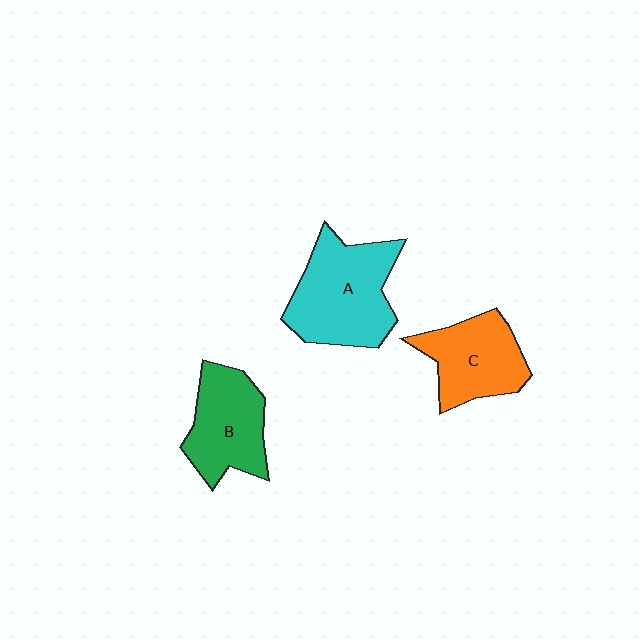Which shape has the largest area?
Shape A (cyan).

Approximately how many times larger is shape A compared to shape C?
Approximately 1.4 times.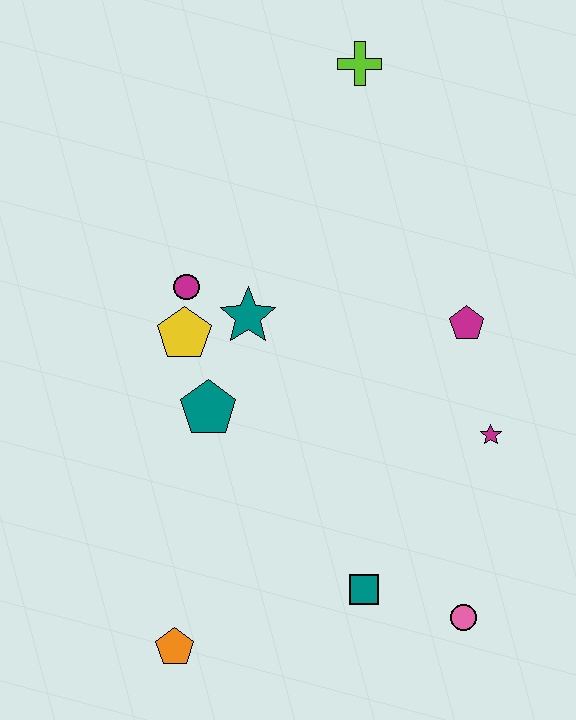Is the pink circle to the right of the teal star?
Yes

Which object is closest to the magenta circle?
The yellow pentagon is closest to the magenta circle.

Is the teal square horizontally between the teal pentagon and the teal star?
No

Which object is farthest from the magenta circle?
The pink circle is farthest from the magenta circle.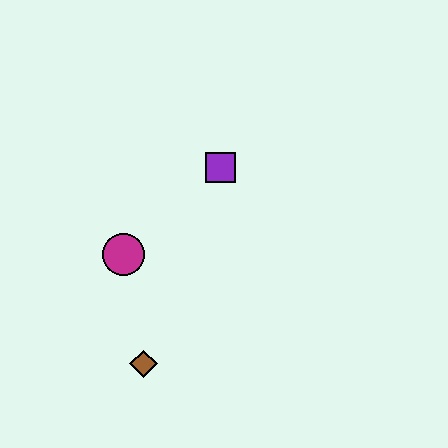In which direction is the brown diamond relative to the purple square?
The brown diamond is below the purple square.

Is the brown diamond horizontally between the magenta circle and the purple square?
Yes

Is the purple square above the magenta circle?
Yes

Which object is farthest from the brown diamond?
The purple square is farthest from the brown diamond.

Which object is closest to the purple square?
The magenta circle is closest to the purple square.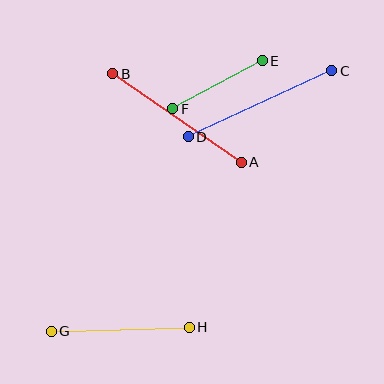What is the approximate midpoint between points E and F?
The midpoint is at approximately (218, 85) pixels.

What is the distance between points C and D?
The distance is approximately 158 pixels.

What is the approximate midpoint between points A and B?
The midpoint is at approximately (177, 118) pixels.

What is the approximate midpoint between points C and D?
The midpoint is at approximately (260, 104) pixels.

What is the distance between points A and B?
The distance is approximately 156 pixels.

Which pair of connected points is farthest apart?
Points C and D are farthest apart.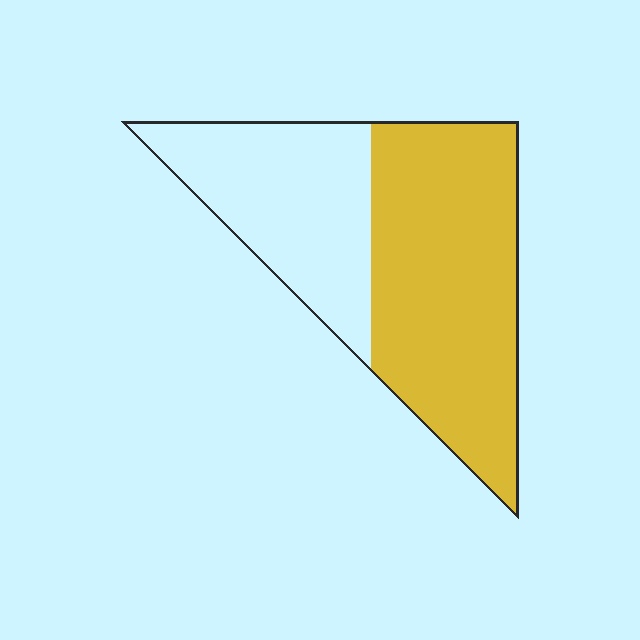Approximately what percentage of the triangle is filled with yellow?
Approximately 60%.